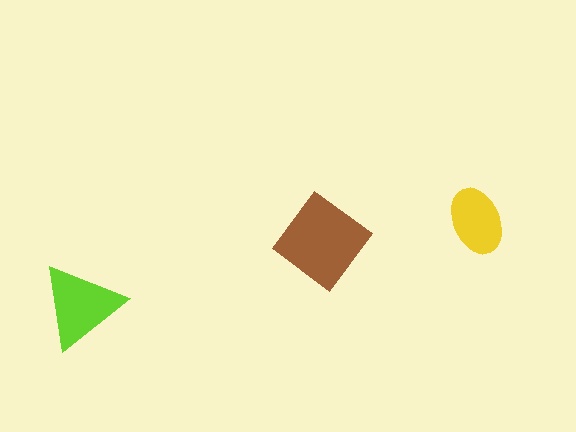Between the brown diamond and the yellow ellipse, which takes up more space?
The brown diamond.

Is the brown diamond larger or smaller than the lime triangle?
Larger.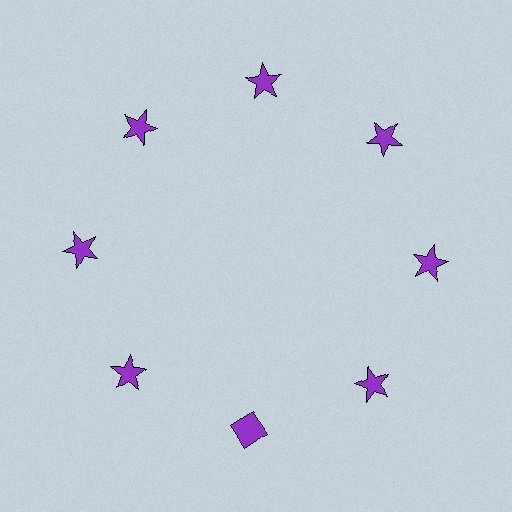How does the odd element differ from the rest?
It has a different shape: diamond instead of star.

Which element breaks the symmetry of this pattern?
The purple diamond at roughly the 6 o'clock position breaks the symmetry. All other shapes are purple stars.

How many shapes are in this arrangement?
There are 8 shapes arranged in a ring pattern.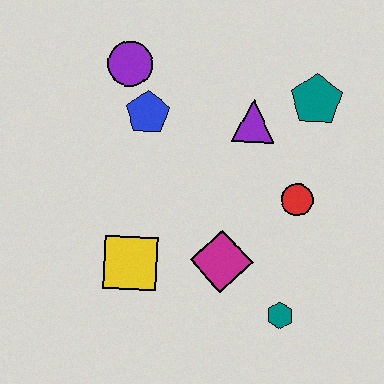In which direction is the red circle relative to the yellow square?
The red circle is to the right of the yellow square.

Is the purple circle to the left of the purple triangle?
Yes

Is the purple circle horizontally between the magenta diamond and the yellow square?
No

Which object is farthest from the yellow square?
The teal pentagon is farthest from the yellow square.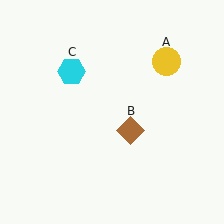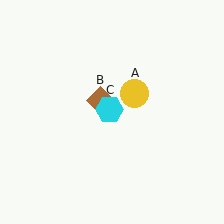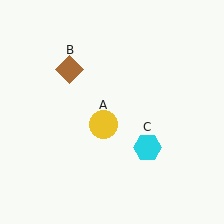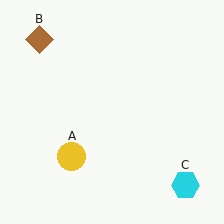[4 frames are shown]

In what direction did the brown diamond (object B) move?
The brown diamond (object B) moved up and to the left.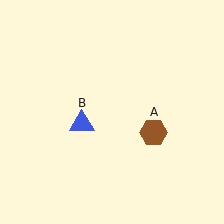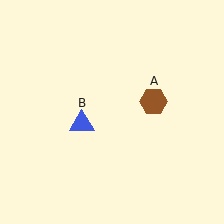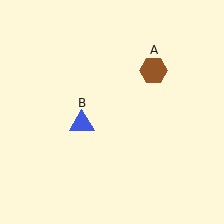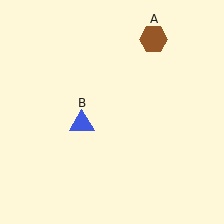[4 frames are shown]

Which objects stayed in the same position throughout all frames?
Blue triangle (object B) remained stationary.